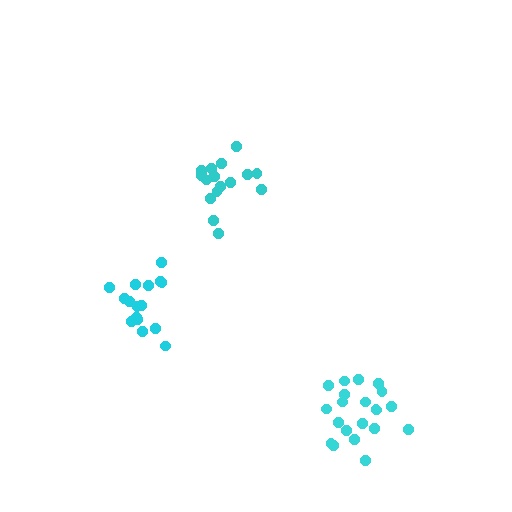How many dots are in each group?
Group 1: 16 dots, Group 2: 16 dots, Group 3: 21 dots (53 total).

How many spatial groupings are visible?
There are 3 spatial groupings.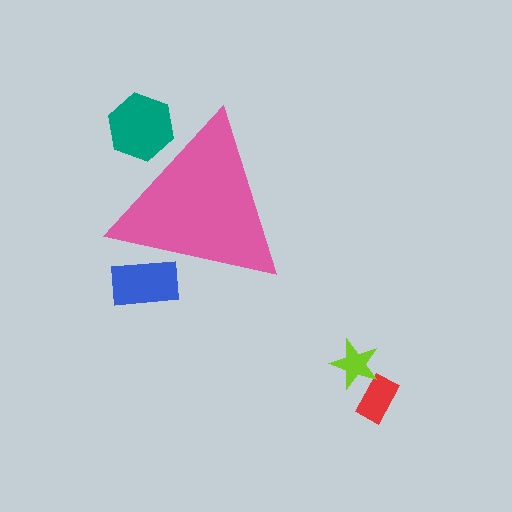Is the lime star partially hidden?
No, the lime star is fully visible.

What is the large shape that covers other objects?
A pink triangle.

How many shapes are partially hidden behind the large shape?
2 shapes are partially hidden.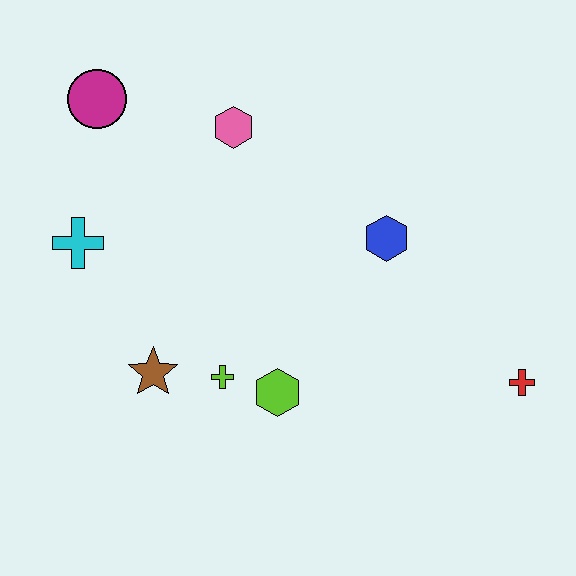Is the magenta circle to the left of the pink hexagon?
Yes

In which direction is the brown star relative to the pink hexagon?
The brown star is below the pink hexagon.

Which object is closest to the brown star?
The lime cross is closest to the brown star.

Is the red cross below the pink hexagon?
Yes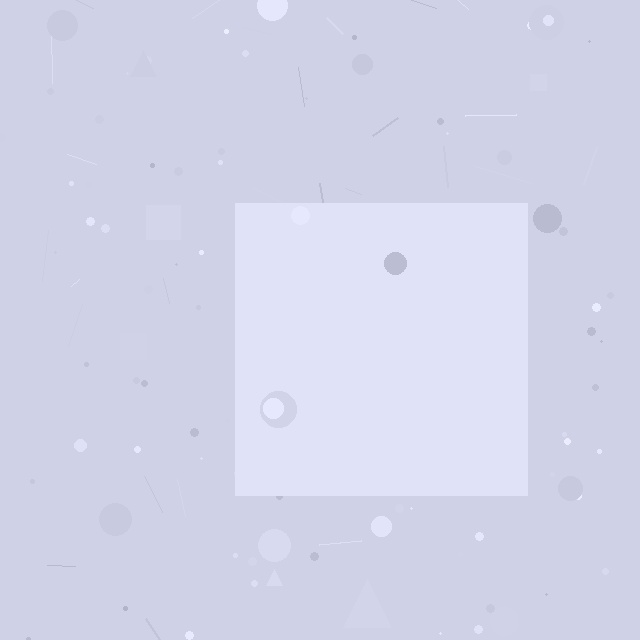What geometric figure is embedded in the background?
A square is embedded in the background.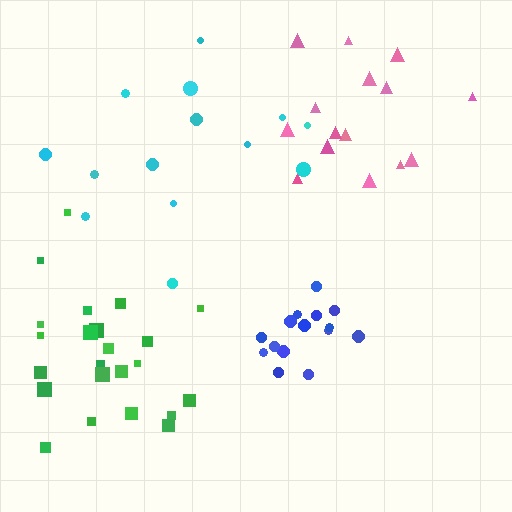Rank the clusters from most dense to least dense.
blue, green, pink, cyan.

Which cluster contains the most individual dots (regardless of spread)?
Green (23).